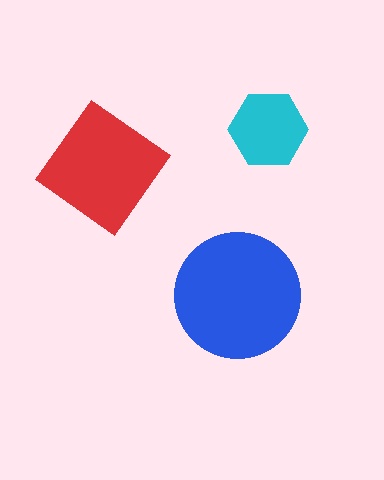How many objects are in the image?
There are 3 objects in the image.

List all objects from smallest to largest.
The cyan hexagon, the red diamond, the blue circle.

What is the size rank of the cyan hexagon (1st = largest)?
3rd.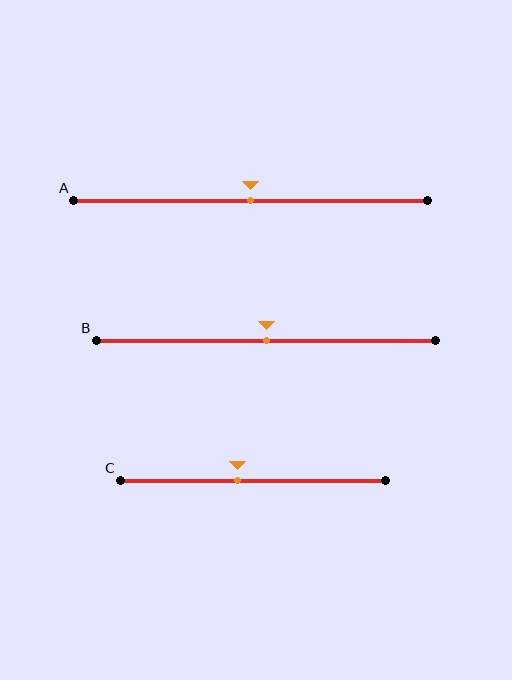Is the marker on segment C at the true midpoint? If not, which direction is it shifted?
No, the marker on segment C is shifted to the left by about 6% of the segment length.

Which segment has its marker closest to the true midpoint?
Segment A has its marker closest to the true midpoint.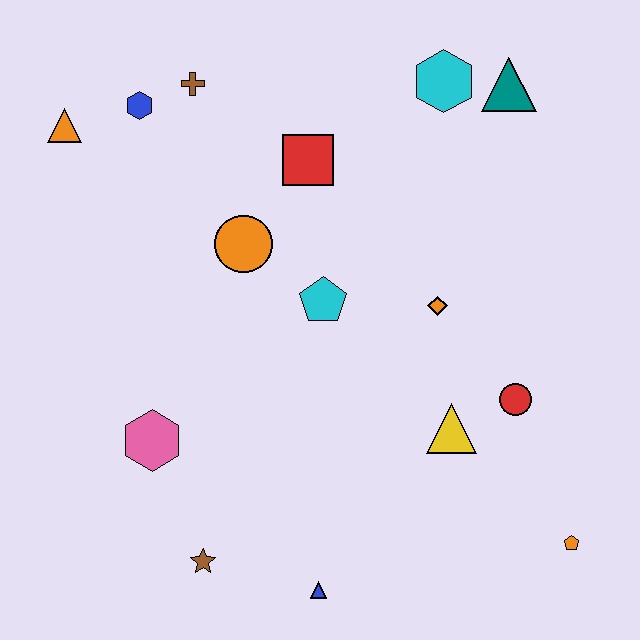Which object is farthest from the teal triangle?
The brown star is farthest from the teal triangle.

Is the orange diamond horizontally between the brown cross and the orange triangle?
No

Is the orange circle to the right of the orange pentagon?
No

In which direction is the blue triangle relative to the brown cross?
The blue triangle is below the brown cross.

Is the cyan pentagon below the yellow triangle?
No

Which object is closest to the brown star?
The blue triangle is closest to the brown star.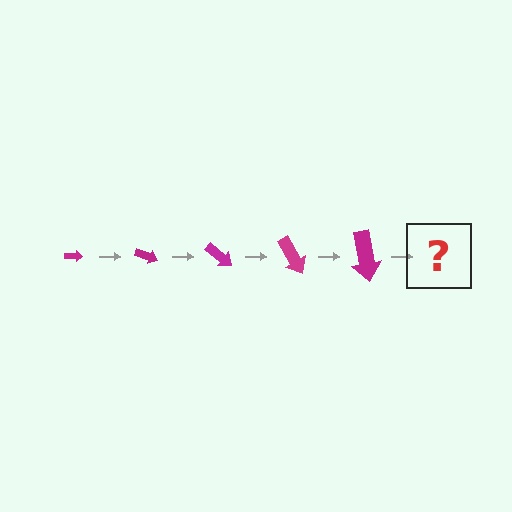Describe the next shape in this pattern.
It should be an arrow, larger than the previous one and rotated 100 degrees from the start.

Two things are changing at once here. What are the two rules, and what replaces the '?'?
The two rules are that the arrow grows larger each step and it rotates 20 degrees each step. The '?' should be an arrow, larger than the previous one and rotated 100 degrees from the start.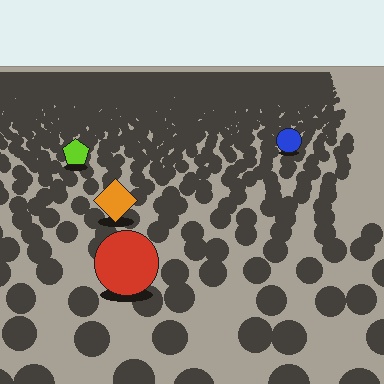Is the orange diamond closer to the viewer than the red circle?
No. The red circle is closer — you can tell from the texture gradient: the ground texture is coarser near it.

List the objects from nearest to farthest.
From nearest to farthest: the red circle, the orange diamond, the lime pentagon, the blue circle.